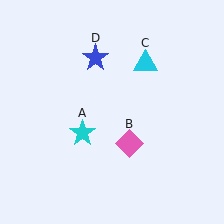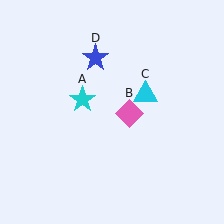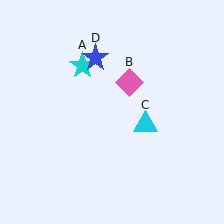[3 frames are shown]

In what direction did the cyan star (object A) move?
The cyan star (object A) moved up.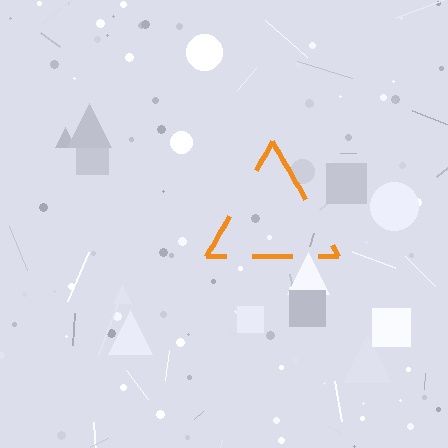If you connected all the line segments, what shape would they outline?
They would outline a triangle.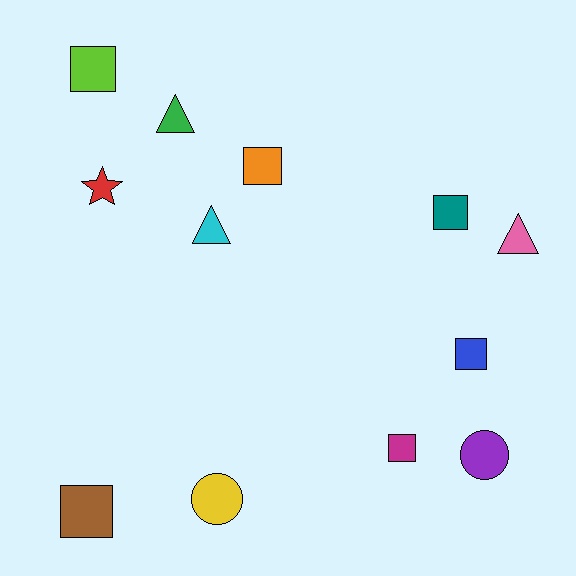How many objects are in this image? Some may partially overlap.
There are 12 objects.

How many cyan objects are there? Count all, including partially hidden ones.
There is 1 cyan object.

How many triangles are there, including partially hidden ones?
There are 3 triangles.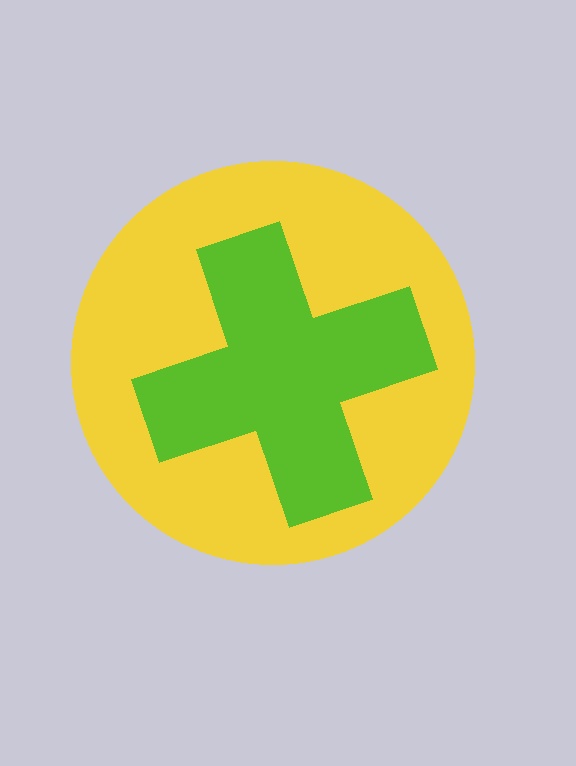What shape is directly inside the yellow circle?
The lime cross.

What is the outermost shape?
The yellow circle.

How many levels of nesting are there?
2.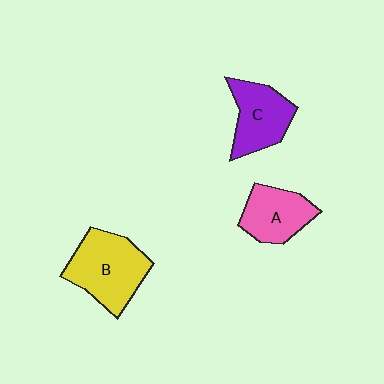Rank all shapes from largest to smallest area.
From largest to smallest: B (yellow), C (purple), A (pink).